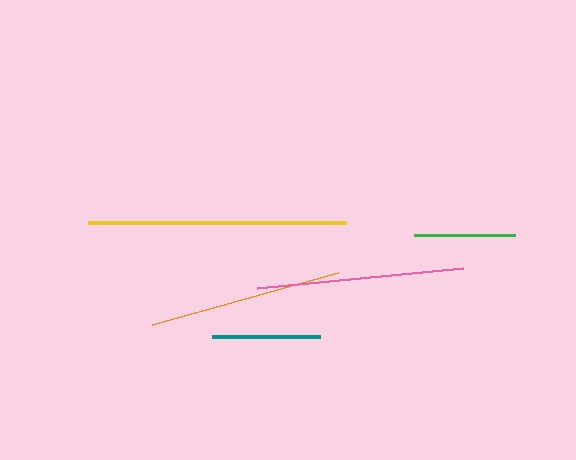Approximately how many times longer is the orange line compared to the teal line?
The orange line is approximately 1.8 times the length of the teal line.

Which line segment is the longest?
The yellow line is the longest at approximately 258 pixels.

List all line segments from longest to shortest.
From longest to shortest: yellow, pink, orange, teal, green.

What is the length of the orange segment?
The orange segment is approximately 193 pixels long.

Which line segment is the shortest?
The green line is the shortest at approximately 101 pixels.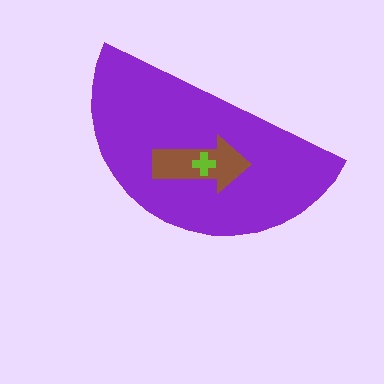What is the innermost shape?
The lime cross.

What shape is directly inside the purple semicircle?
The brown arrow.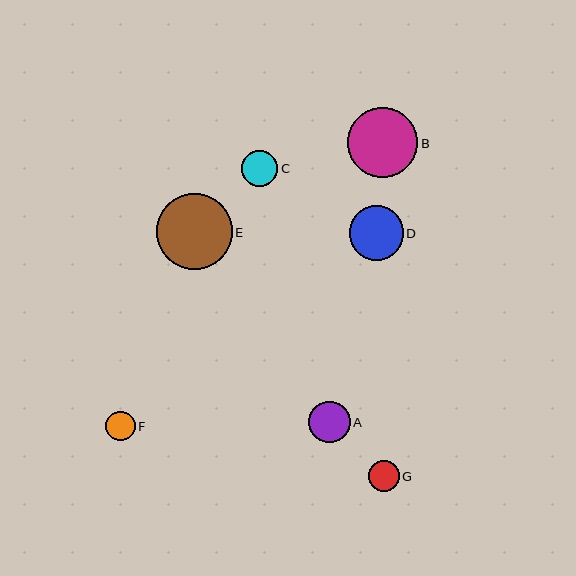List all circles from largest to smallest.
From largest to smallest: E, B, D, A, C, G, F.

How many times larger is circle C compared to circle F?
Circle C is approximately 1.2 times the size of circle F.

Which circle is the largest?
Circle E is the largest with a size of approximately 75 pixels.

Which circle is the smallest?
Circle F is the smallest with a size of approximately 30 pixels.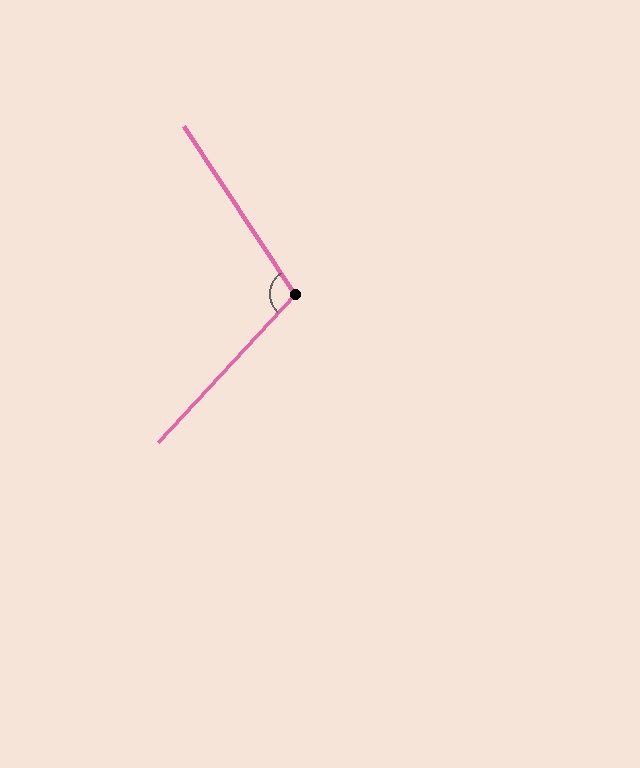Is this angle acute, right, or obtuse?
It is obtuse.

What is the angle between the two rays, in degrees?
Approximately 104 degrees.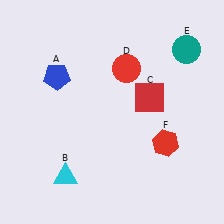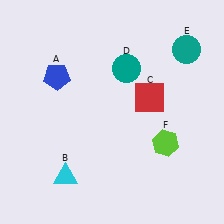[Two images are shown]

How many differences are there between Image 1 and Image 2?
There are 2 differences between the two images.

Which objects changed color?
D changed from red to teal. F changed from red to lime.